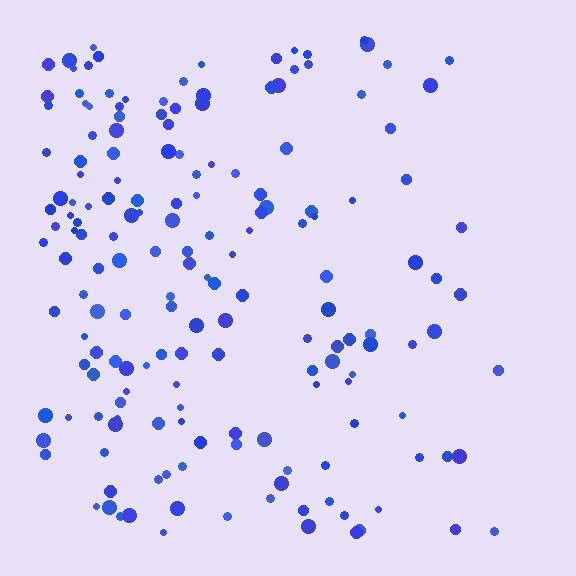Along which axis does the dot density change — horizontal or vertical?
Horizontal.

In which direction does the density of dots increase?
From right to left, with the left side densest.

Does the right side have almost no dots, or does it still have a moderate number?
Still a moderate number, just noticeably fewer than the left.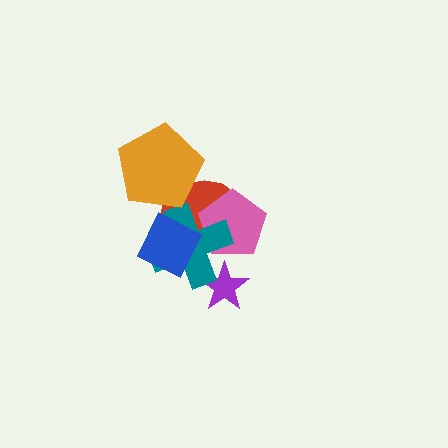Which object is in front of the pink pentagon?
The teal cross is in front of the pink pentagon.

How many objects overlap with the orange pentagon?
1 object overlaps with the orange pentagon.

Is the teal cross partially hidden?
Yes, it is partially covered by another shape.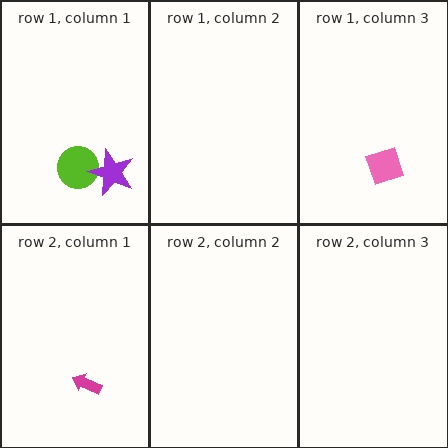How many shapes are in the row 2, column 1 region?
1.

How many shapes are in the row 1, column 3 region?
1.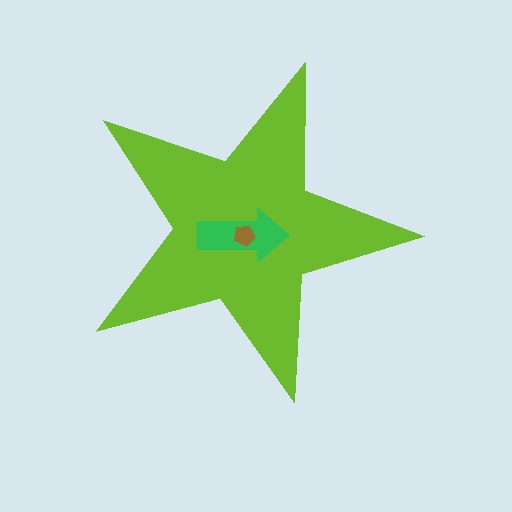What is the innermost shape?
The brown pentagon.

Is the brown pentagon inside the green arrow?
Yes.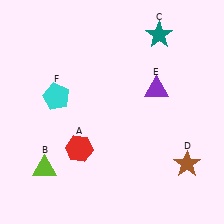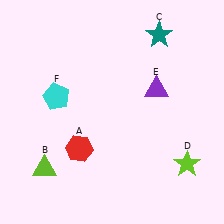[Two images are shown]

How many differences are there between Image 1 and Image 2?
There is 1 difference between the two images.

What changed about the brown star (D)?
In Image 1, D is brown. In Image 2, it changed to lime.